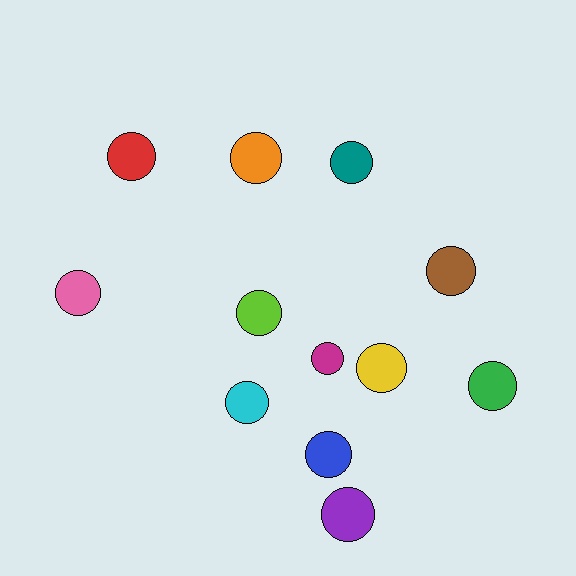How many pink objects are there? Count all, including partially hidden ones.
There is 1 pink object.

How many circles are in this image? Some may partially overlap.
There are 12 circles.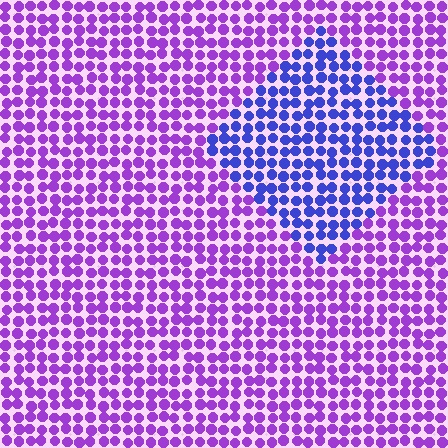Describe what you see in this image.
The image is filled with small purple elements in a uniform arrangement. A diamond-shaped region is visible where the elements are tinted to a slightly different hue, forming a subtle color boundary.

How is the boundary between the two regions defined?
The boundary is defined purely by a slight shift in hue (about 43 degrees). Spacing, size, and orientation are identical on both sides.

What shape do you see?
I see a diamond.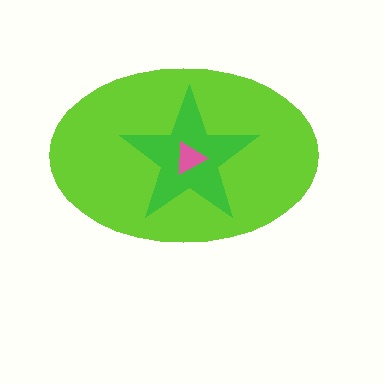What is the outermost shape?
The lime ellipse.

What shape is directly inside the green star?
The pink triangle.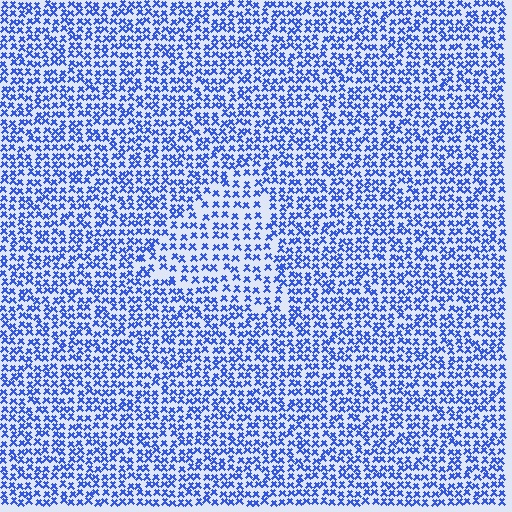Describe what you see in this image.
The image contains small blue elements arranged at two different densities. A triangle-shaped region is visible where the elements are less densely packed than the surrounding area.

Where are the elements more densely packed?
The elements are more densely packed outside the triangle boundary.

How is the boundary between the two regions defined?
The boundary is defined by a change in element density (approximately 1.6x ratio). All elements are the same color, size, and shape.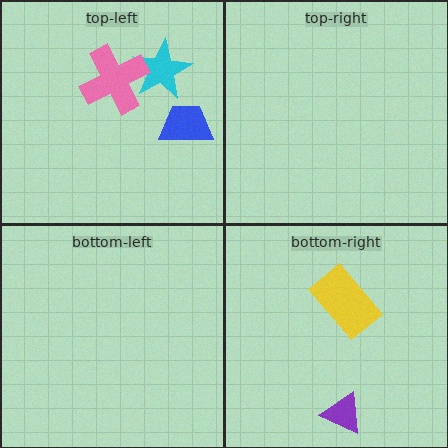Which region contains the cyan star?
The top-left region.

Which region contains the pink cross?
The top-left region.